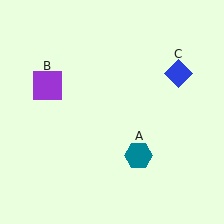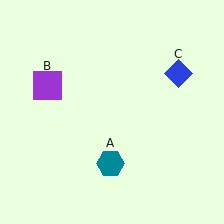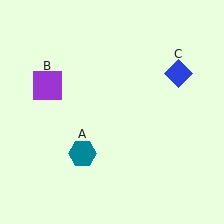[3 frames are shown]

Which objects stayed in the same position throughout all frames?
Purple square (object B) and blue diamond (object C) remained stationary.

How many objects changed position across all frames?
1 object changed position: teal hexagon (object A).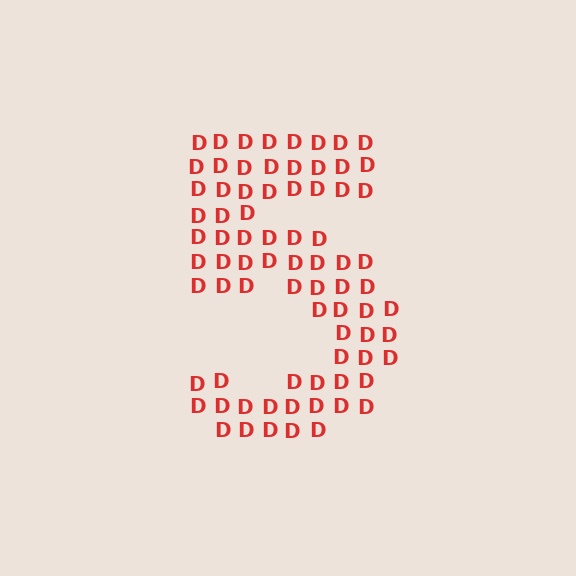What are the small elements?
The small elements are letter D's.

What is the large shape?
The large shape is the digit 5.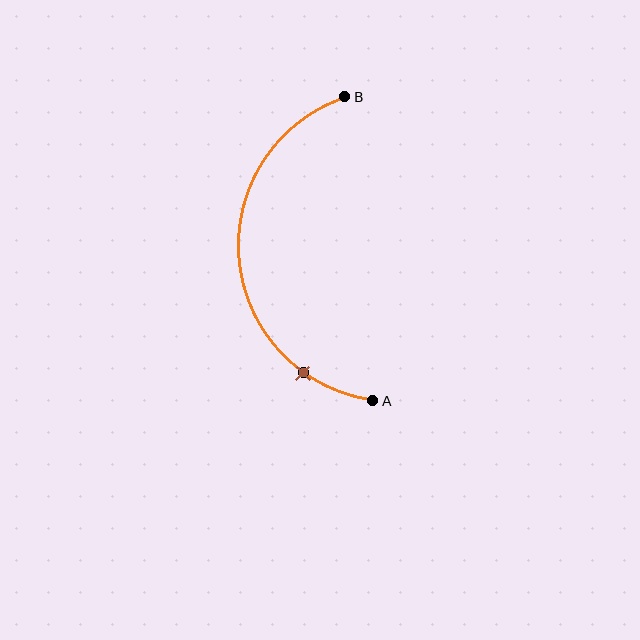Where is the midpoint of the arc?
The arc midpoint is the point on the curve farthest from the straight line joining A and B. It sits to the left of that line.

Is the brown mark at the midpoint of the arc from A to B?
No. The brown mark lies on the arc but is closer to endpoint A. The arc midpoint would be at the point on the curve equidistant along the arc from both A and B.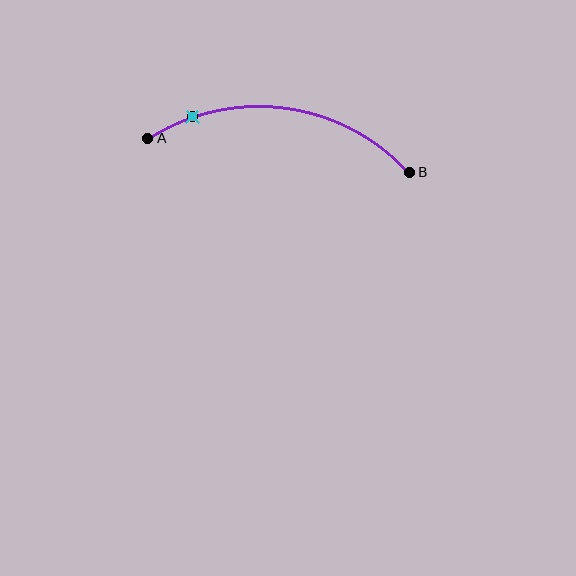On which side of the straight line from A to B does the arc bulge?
The arc bulges above the straight line connecting A and B.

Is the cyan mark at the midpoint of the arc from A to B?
No. The cyan mark lies on the arc but is closer to endpoint A. The arc midpoint would be at the point on the curve equidistant along the arc from both A and B.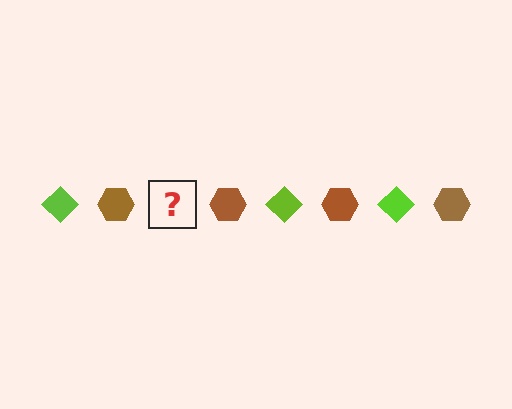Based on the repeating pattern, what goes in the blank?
The blank should be a lime diamond.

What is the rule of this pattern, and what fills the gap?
The rule is that the pattern alternates between lime diamond and brown hexagon. The gap should be filled with a lime diamond.